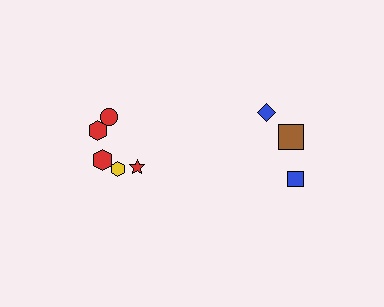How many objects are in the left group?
There are 5 objects.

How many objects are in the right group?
There are 3 objects.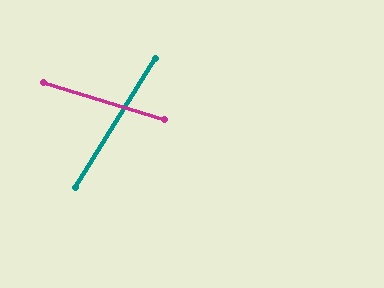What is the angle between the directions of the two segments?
Approximately 75 degrees.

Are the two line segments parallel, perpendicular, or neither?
Neither parallel nor perpendicular — they differ by about 75°.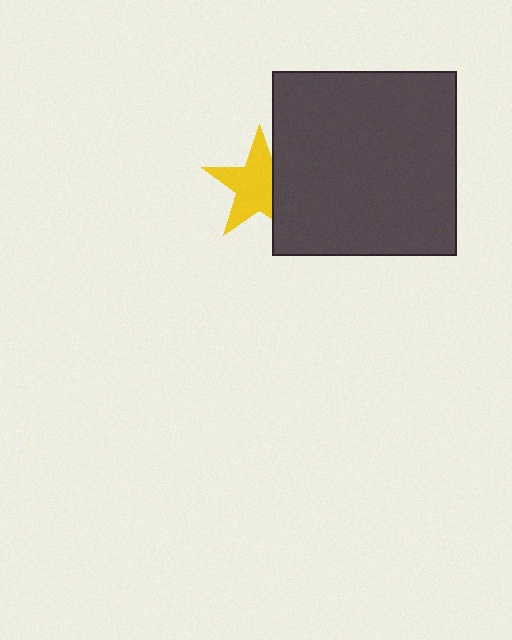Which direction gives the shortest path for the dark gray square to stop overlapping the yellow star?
Moving right gives the shortest separation.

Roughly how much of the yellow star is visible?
Most of it is visible (roughly 69%).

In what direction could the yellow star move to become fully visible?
The yellow star could move left. That would shift it out from behind the dark gray square entirely.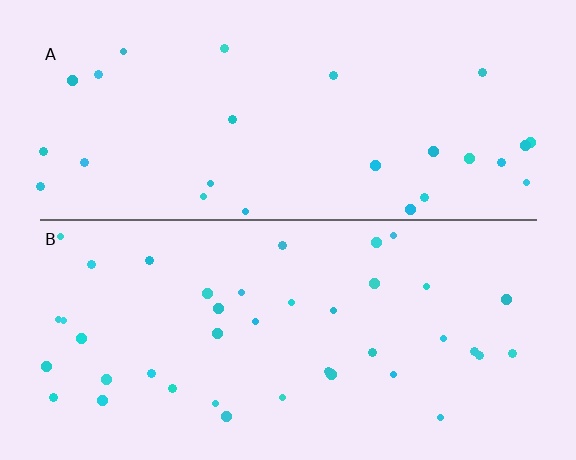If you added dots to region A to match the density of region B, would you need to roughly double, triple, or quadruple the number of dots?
Approximately double.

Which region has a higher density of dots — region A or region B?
B (the bottom).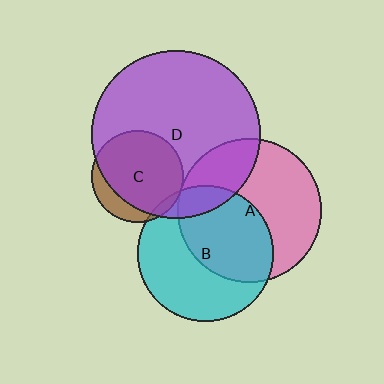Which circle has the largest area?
Circle D (purple).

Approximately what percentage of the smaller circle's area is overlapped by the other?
Approximately 25%.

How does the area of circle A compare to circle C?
Approximately 2.5 times.